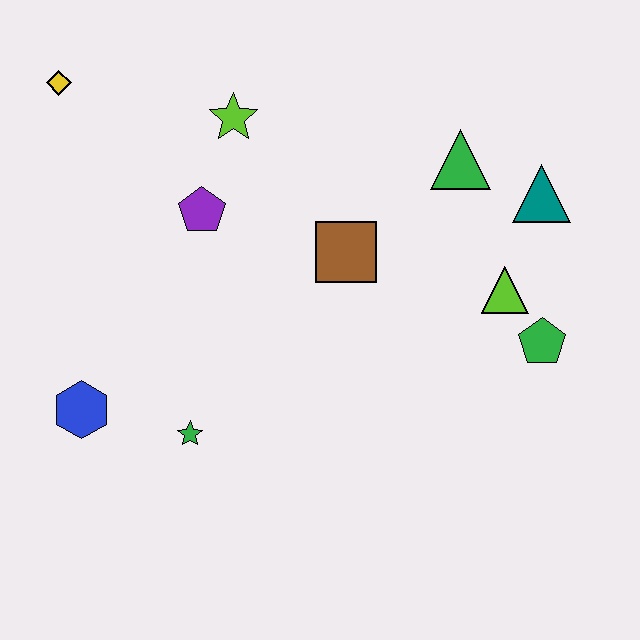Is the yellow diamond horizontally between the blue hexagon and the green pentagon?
No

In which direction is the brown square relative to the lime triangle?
The brown square is to the left of the lime triangle.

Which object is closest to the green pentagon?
The lime triangle is closest to the green pentagon.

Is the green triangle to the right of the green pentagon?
No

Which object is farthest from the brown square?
The yellow diamond is farthest from the brown square.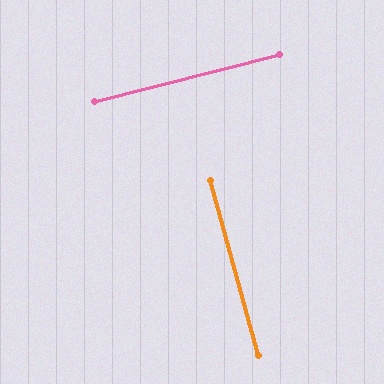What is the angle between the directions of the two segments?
Approximately 89 degrees.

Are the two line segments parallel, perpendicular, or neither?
Perpendicular — they meet at approximately 89°.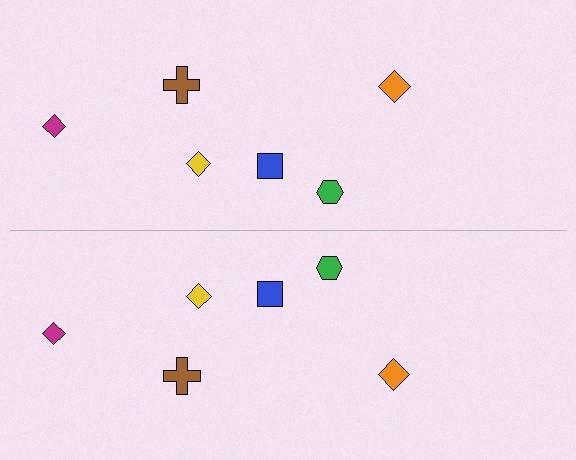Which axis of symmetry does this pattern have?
The pattern has a horizontal axis of symmetry running through the center of the image.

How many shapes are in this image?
There are 12 shapes in this image.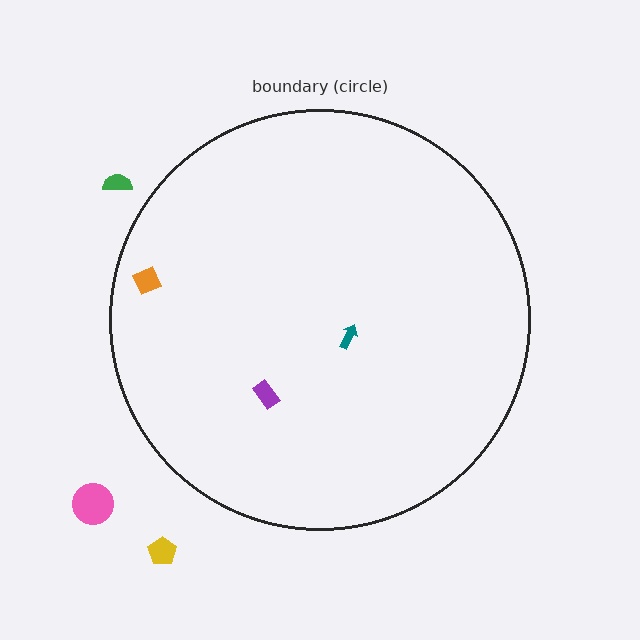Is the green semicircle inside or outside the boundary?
Outside.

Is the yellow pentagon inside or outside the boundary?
Outside.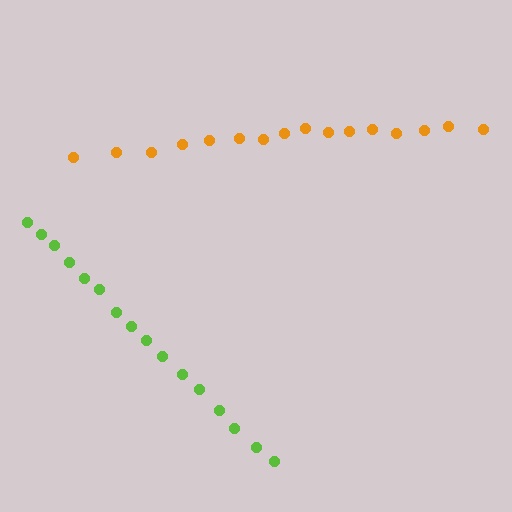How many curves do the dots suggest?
There are 2 distinct paths.